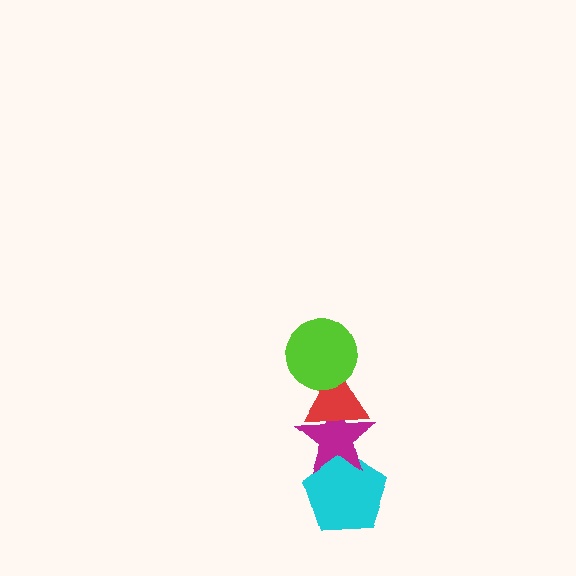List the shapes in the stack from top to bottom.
From top to bottom: the lime circle, the red triangle, the magenta star, the cyan pentagon.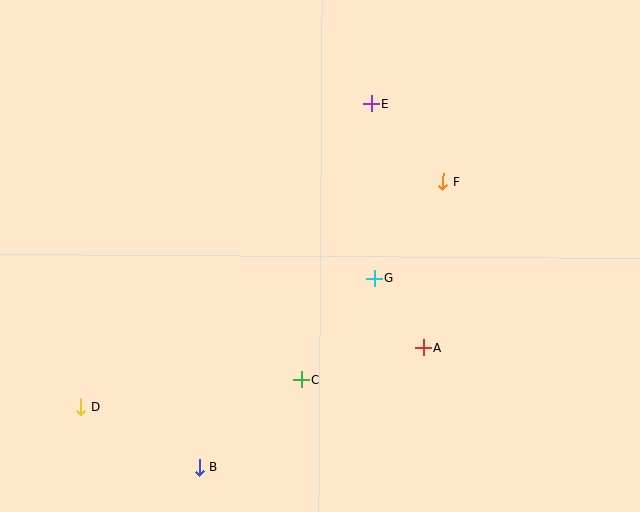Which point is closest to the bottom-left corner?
Point D is closest to the bottom-left corner.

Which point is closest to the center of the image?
Point G at (374, 279) is closest to the center.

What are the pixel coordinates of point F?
Point F is at (443, 181).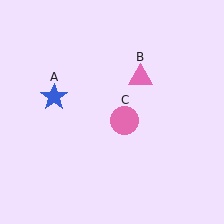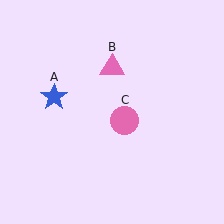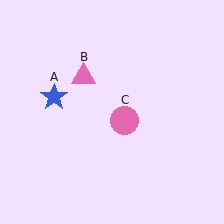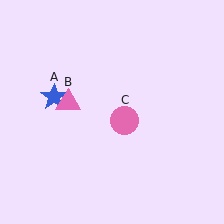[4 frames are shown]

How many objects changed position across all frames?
1 object changed position: pink triangle (object B).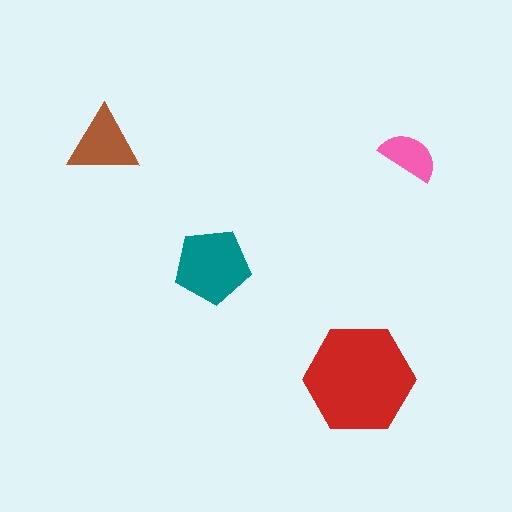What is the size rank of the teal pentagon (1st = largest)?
2nd.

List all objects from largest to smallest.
The red hexagon, the teal pentagon, the brown triangle, the pink semicircle.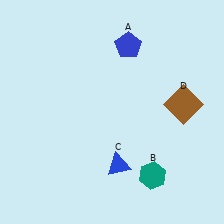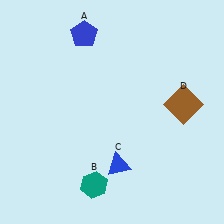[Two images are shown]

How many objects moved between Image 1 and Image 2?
2 objects moved between the two images.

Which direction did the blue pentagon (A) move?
The blue pentagon (A) moved left.